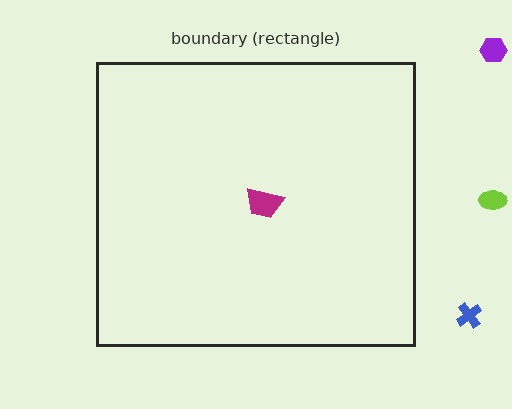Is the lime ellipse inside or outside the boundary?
Outside.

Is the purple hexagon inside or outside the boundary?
Outside.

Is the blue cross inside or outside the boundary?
Outside.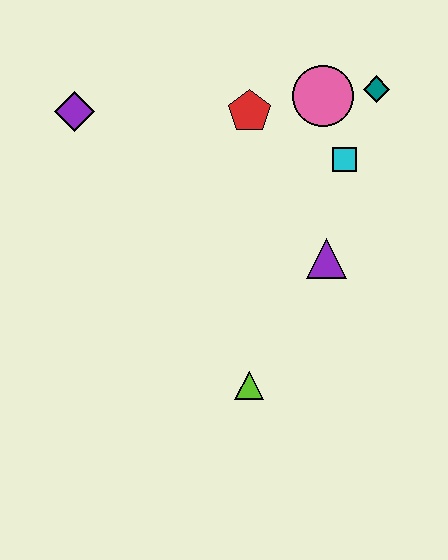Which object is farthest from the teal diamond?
The lime triangle is farthest from the teal diamond.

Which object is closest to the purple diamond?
The red pentagon is closest to the purple diamond.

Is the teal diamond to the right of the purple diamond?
Yes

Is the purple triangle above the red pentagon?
No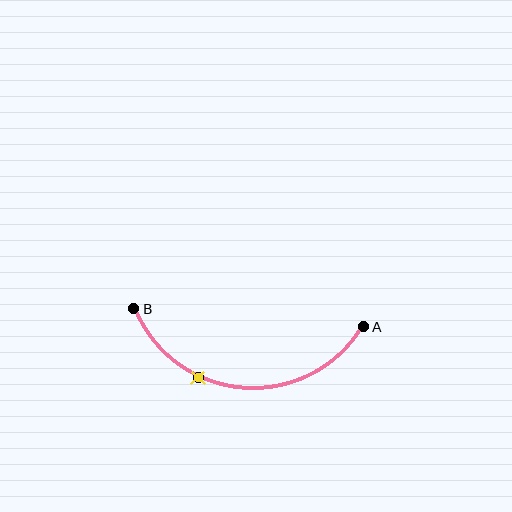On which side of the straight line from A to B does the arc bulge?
The arc bulges below the straight line connecting A and B.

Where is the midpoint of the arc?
The arc midpoint is the point on the curve farthest from the straight line joining A and B. It sits below that line.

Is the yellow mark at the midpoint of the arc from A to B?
No. The yellow mark lies on the arc but is closer to endpoint B. The arc midpoint would be at the point on the curve equidistant along the arc from both A and B.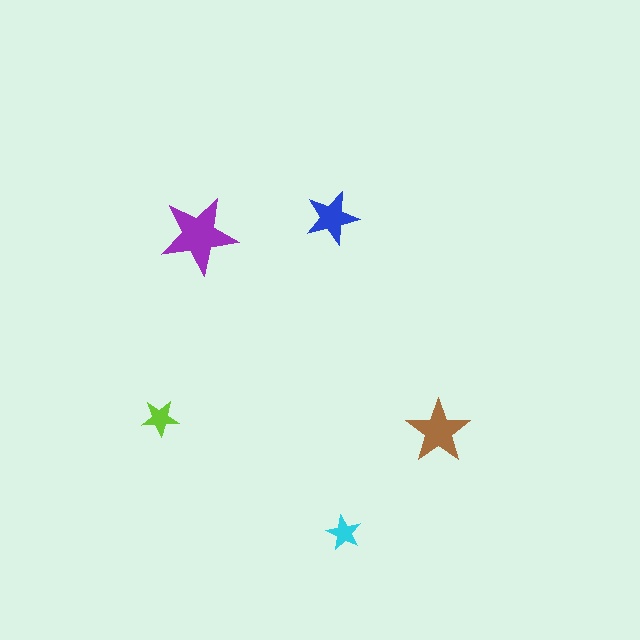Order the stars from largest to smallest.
the purple one, the brown one, the blue one, the lime one, the cyan one.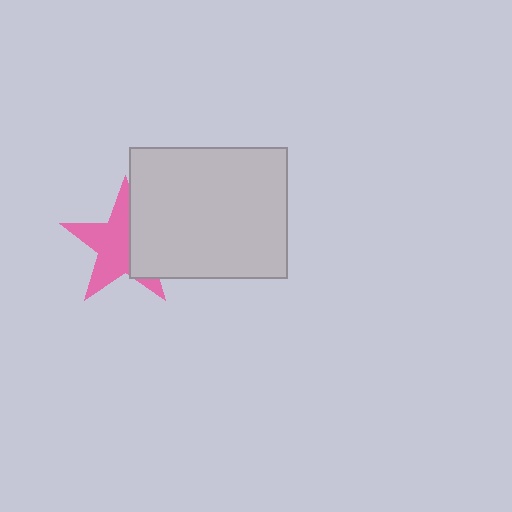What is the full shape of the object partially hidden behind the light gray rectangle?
The partially hidden object is a pink star.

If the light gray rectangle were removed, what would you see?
You would see the complete pink star.